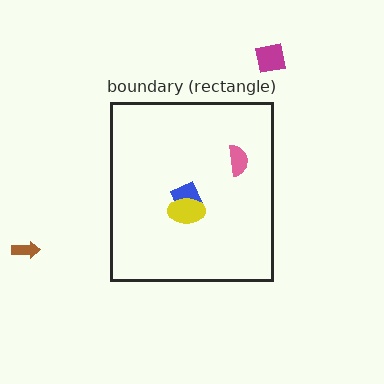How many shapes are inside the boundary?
3 inside, 2 outside.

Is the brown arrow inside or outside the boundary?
Outside.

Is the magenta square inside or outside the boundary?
Outside.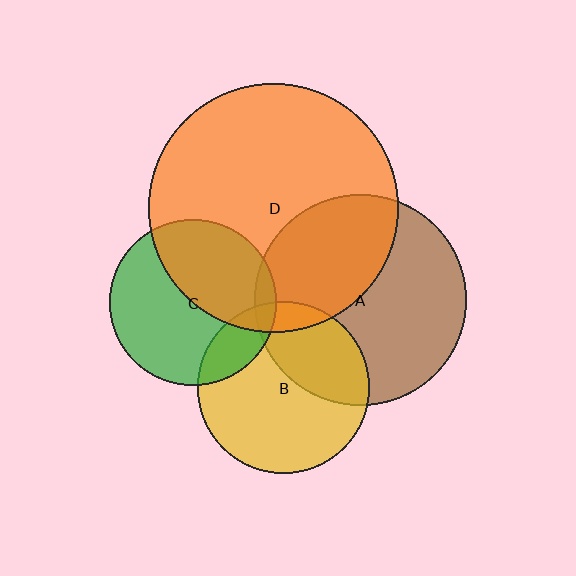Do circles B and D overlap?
Yes.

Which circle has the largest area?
Circle D (orange).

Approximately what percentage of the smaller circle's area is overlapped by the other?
Approximately 10%.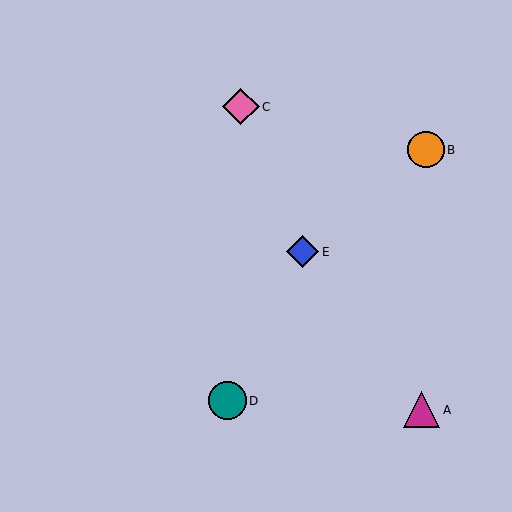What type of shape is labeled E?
Shape E is a blue diamond.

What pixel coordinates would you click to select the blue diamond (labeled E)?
Click at (303, 252) to select the blue diamond E.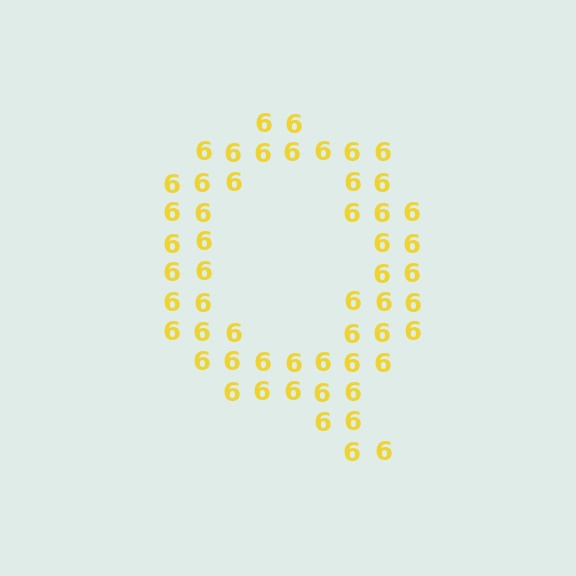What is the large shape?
The large shape is the letter Q.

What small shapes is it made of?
It is made of small digit 6's.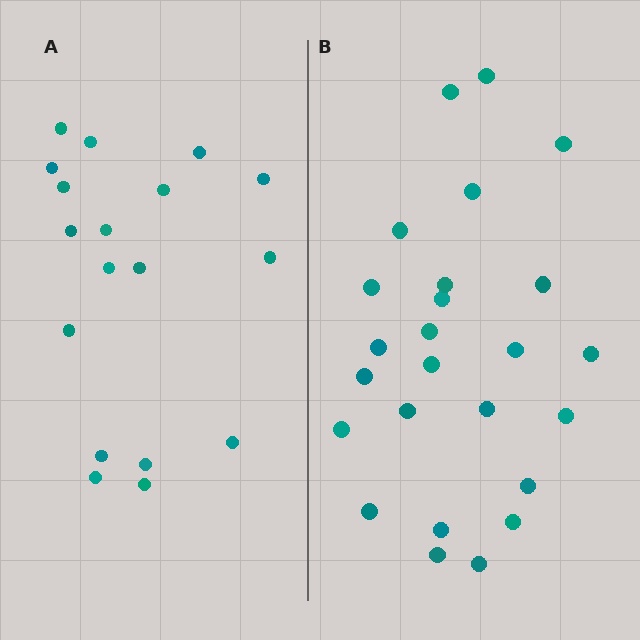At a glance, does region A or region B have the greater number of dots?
Region B (the right region) has more dots.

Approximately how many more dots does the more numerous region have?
Region B has roughly 8 or so more dots than region A.